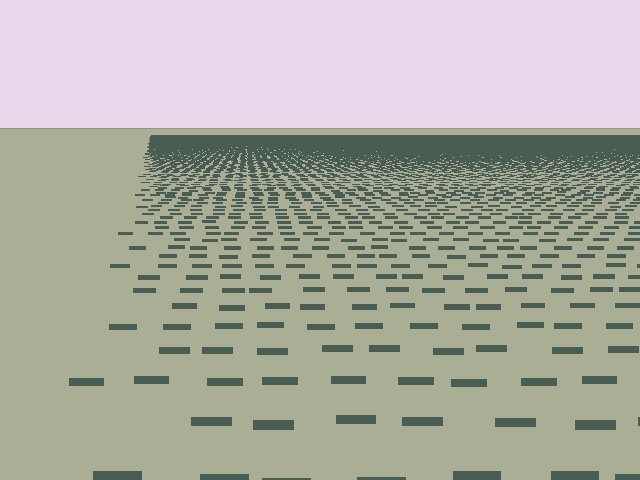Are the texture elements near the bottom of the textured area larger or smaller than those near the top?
Larger. Near the bottom, elements are closer to the viewer and appear at a bigger on-screen size.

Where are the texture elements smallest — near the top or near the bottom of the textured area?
Near the top.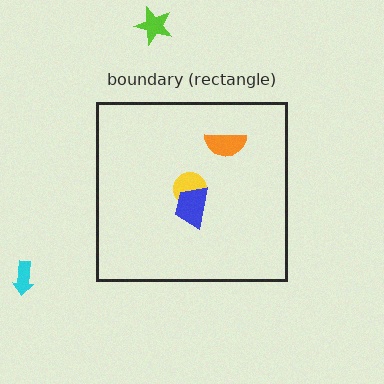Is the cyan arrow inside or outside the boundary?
Outside.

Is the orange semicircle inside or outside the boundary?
Inside.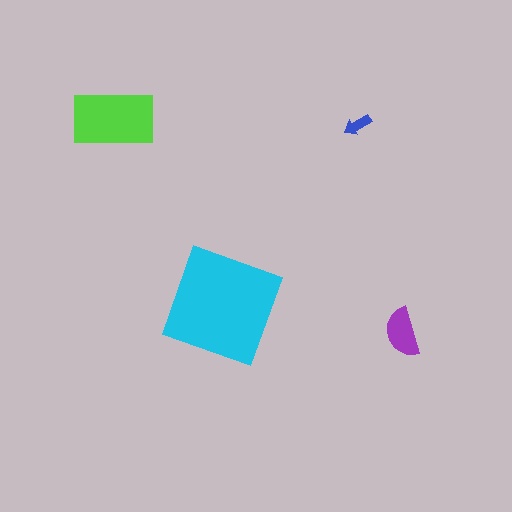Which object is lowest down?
The purple semicircle is bottommost.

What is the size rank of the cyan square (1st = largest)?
1st.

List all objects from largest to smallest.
The cyan square, the lime rectangle, the purple semicircle, the blue arrow.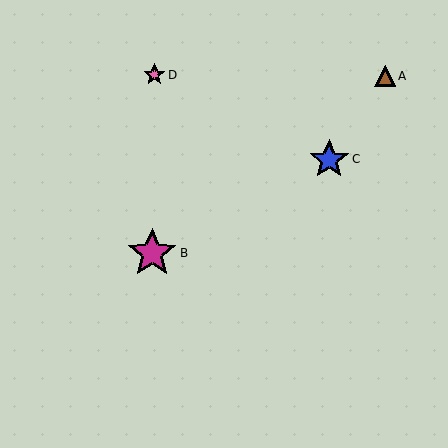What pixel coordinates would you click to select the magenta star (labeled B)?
Click at (152, 253) to select the magenta star B.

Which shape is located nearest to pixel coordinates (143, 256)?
The magenta star (labeled B) at (152, 253) is nearest to that location.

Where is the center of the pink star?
The center of the pink star is at (154, 75).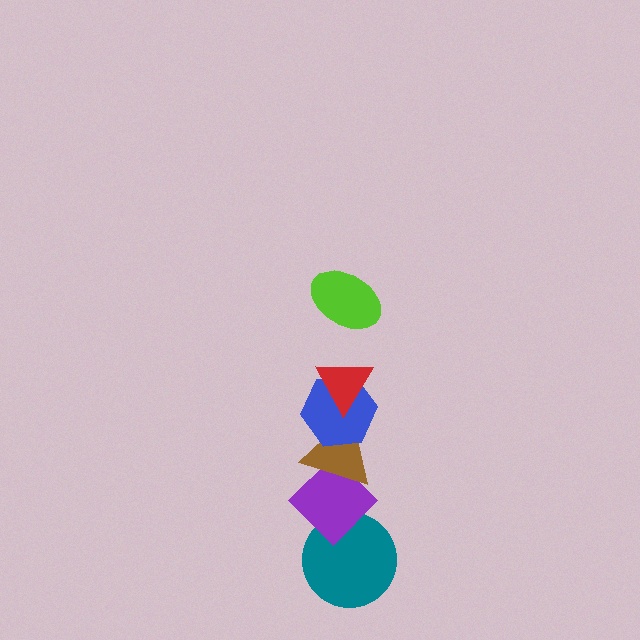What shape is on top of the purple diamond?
The brown triangle is on top of the purple diamond.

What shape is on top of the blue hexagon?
The red triangle is on top of the blue hexagon.